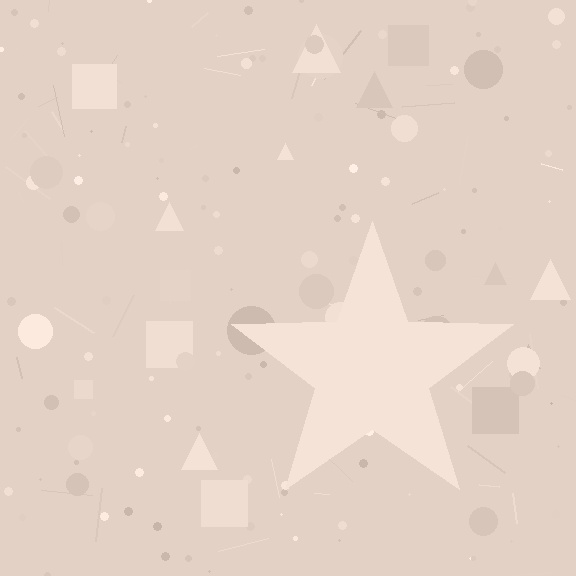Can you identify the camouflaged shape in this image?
The camouflaged shape is a star.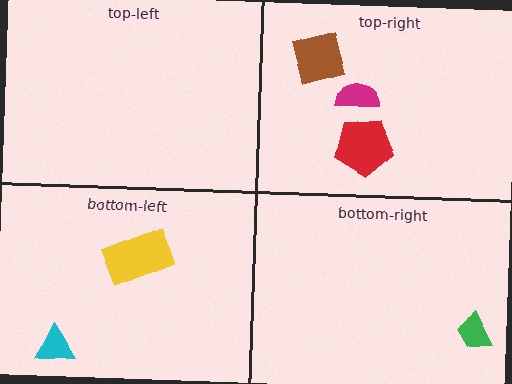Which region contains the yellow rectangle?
The bottom-left region.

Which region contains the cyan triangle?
The bottom-left region.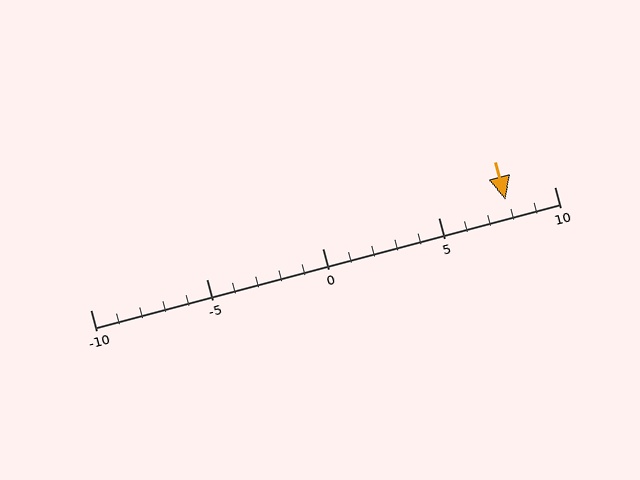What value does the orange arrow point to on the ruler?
The orange arrow points to approximately 8.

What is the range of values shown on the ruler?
The ruler shows values from -10 to 10.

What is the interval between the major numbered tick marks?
The major tick marks are spaced 5 units apart.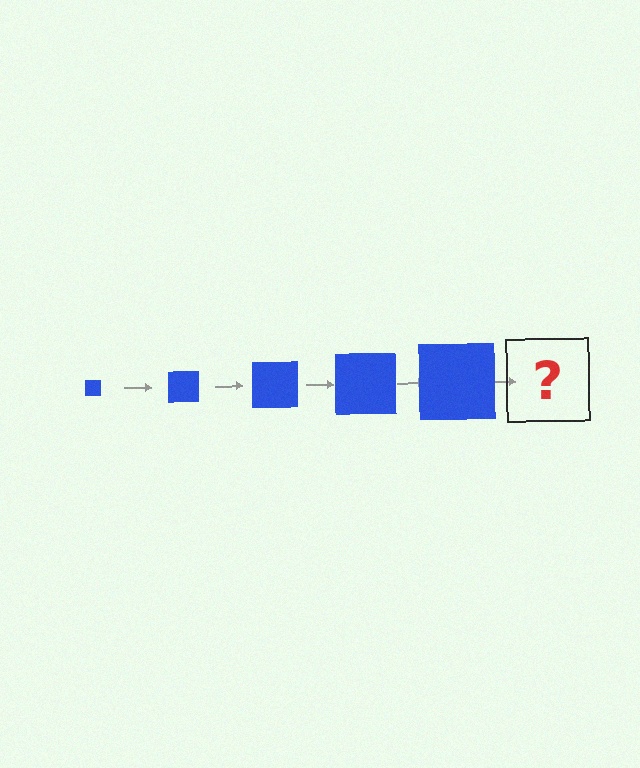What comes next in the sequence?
The next element should be a blue square, larger than the previous one.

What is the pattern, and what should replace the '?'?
The pattern is that the square gets progressively larger each step. The '?' should be a blue square, larger than the previous one.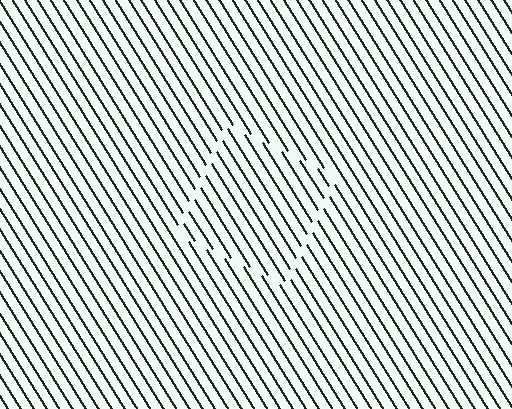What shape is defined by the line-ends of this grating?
An illusory square. The interior of the shape contains the same grating, shifted by half a period — the contour is defined by the phase discontinuity where line-ends from the inner and outer gratings abut.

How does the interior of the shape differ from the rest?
The interior of the shape contains the same grating, shifted by half a period — the contour is defined by the phase discontinuity where line-ends from the inner and outer gratings abut.